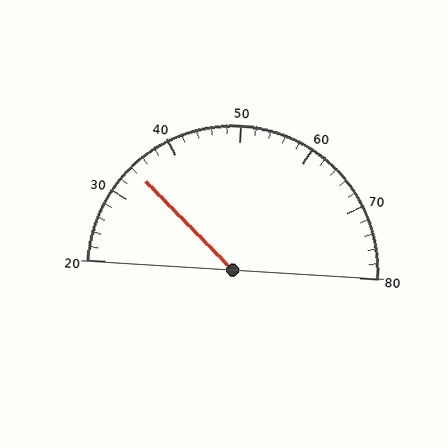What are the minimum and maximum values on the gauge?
The gauge ranges from 20 to 80.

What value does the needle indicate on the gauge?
The needle indicates approximately 34.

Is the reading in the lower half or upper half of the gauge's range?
The reading is in the lower half of the range (20 to 80).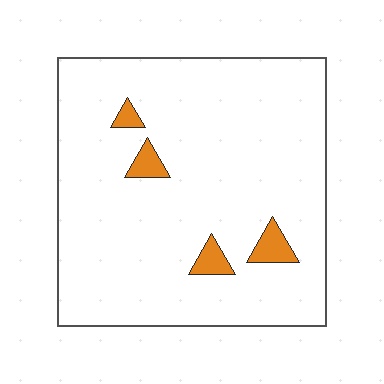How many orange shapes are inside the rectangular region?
4.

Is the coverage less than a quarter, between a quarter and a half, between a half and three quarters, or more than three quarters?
Less than a quarter.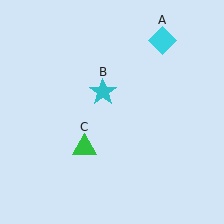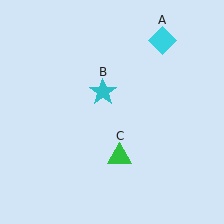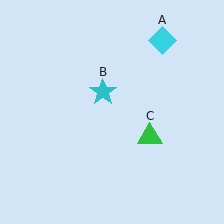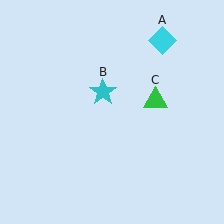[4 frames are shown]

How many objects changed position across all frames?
1 object changed position: green triangle (object C).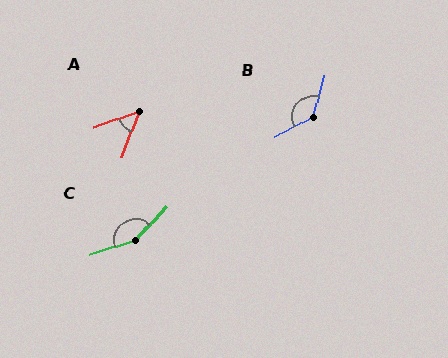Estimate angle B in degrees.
Approximately 133 degrees.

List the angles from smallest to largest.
A (50°), B (133°), C (149°).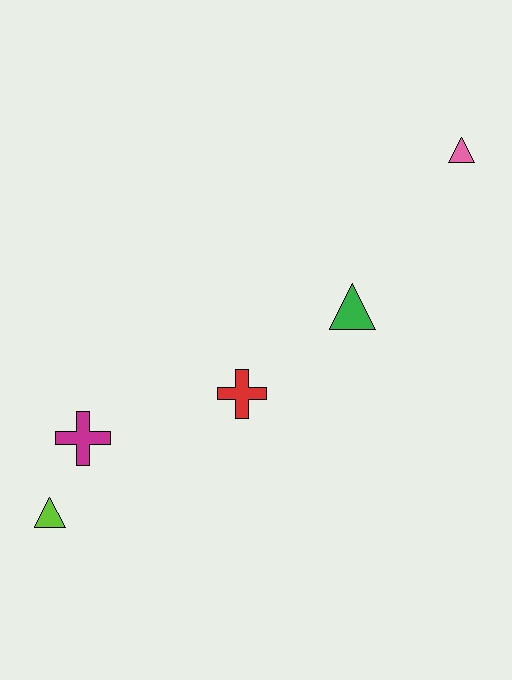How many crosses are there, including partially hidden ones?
There are 2 crosses.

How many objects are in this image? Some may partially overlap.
There are 5 objects.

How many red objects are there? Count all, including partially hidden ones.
There is 1 red object.